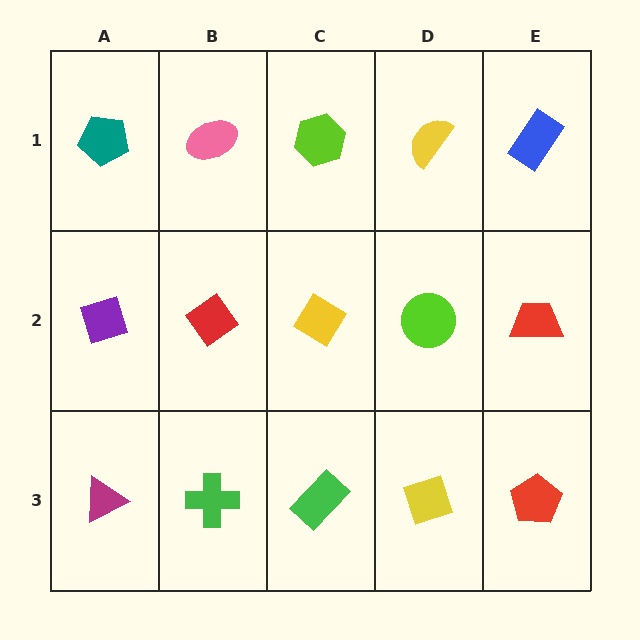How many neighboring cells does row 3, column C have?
3.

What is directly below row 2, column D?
A yellow diamond.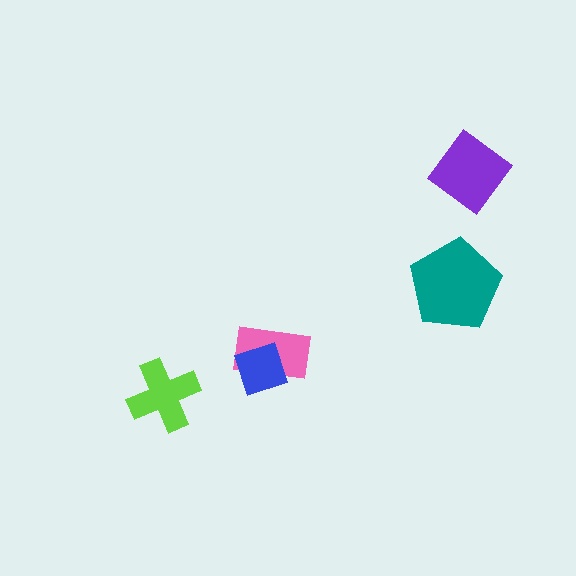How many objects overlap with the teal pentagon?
0 objects overlap with the teal pentagon.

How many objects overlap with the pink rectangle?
1 object overlaps with the pink rectangle.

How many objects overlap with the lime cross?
0 objects overlap with the lime cross.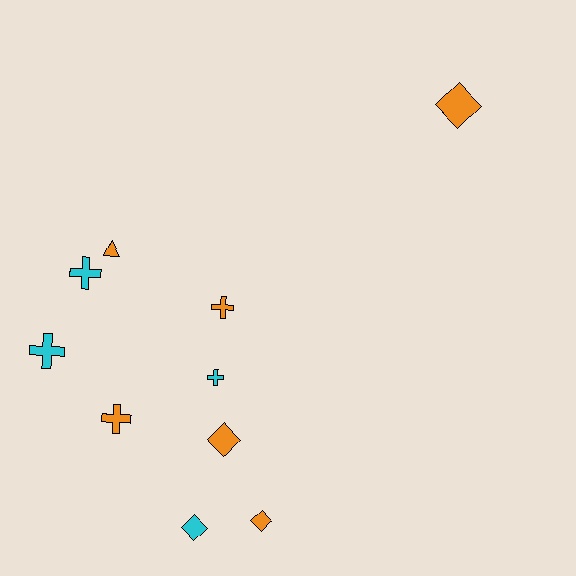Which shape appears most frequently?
Cross, with 5 objects.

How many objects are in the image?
There are 10 objects.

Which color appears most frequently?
Orange, with 6 objects.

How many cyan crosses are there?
There are 3 cyan crosses.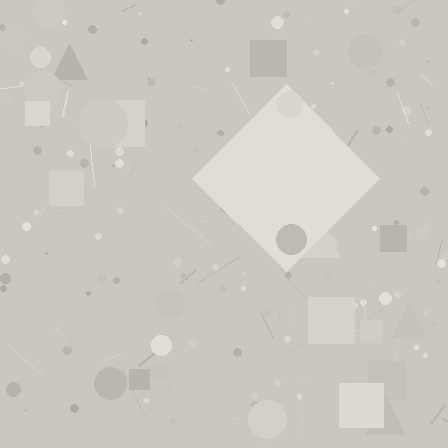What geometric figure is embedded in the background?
A diamond is embedded in the background.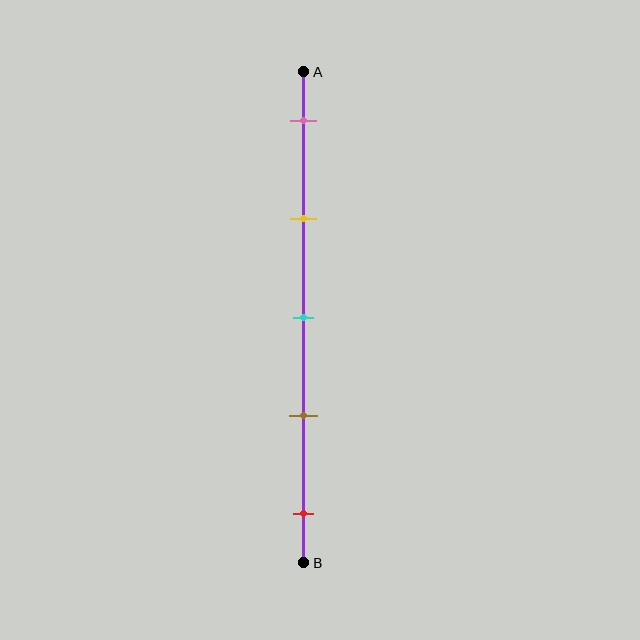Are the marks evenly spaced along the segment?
Yes, the marks are approximately evenly spaced.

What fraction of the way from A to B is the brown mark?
The brown mark is approximately 70% (0.7) of the way from A to B.